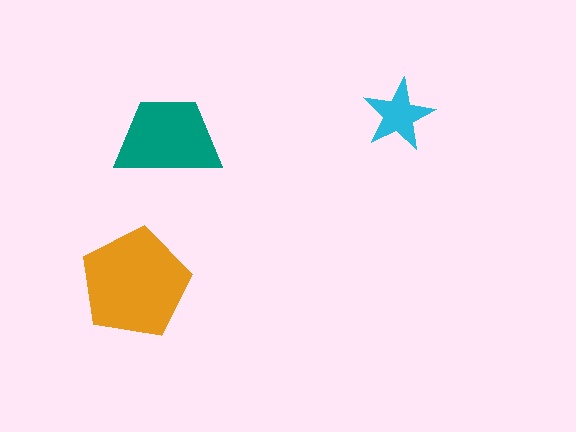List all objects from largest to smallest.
The orange pentagon, the teal trapezoid, the cyan star.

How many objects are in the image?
There are 3 objects in the image.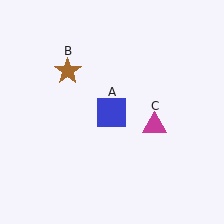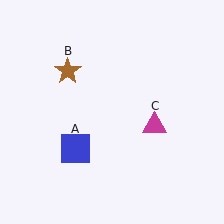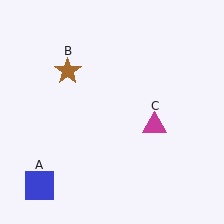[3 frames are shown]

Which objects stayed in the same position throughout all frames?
Brown star (object B) and magenta triangle (object C) remained stationary.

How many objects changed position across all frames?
1 object changed position: blue square (object A).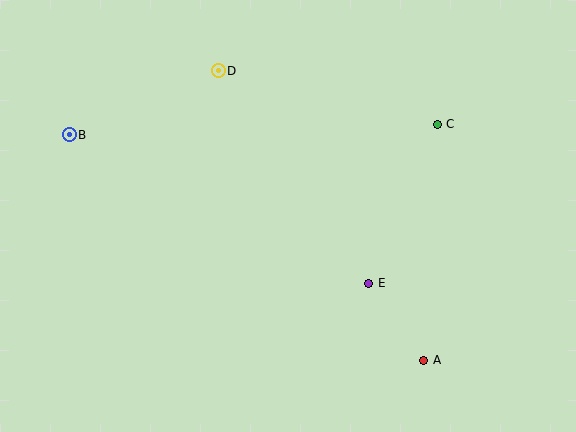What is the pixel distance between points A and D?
The distance between A and D is 355 pixels.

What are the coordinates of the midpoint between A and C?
The midpoint between A and C is at (431, 242).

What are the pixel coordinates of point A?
Point A is at (424, 360).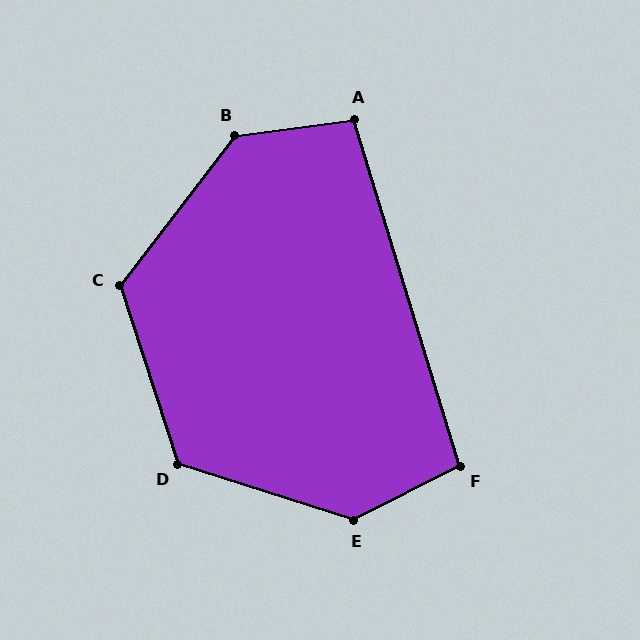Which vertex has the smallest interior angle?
A, at approximately 100 degrees.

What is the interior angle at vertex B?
Approximately 135 degrees (obtuse).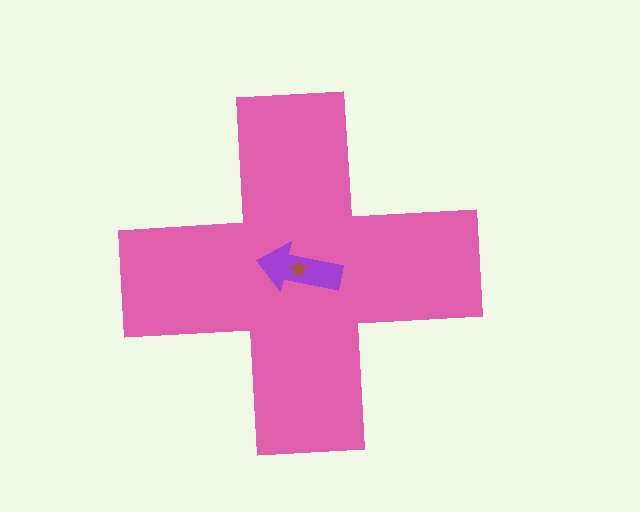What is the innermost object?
The brown star.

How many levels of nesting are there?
3.